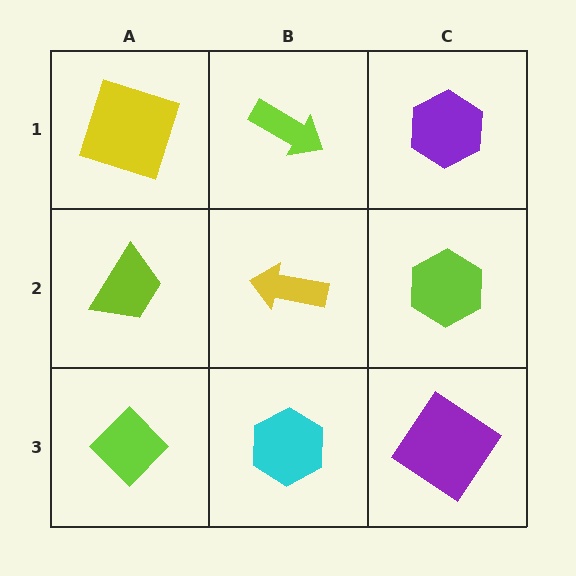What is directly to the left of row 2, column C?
A yellow arrow.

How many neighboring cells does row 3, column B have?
3.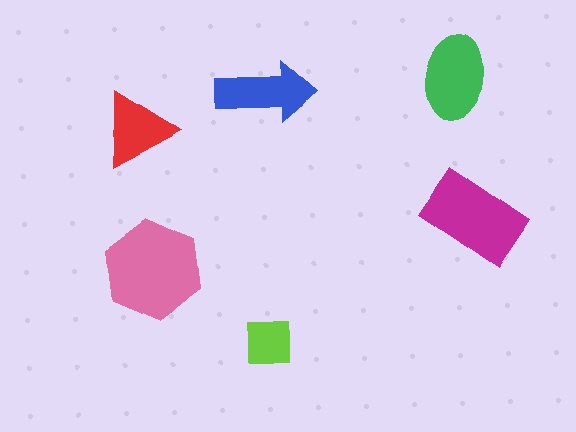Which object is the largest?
The pink hexagon.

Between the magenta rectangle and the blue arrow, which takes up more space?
The magenta rectangle.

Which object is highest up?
The green ellipse is topmost.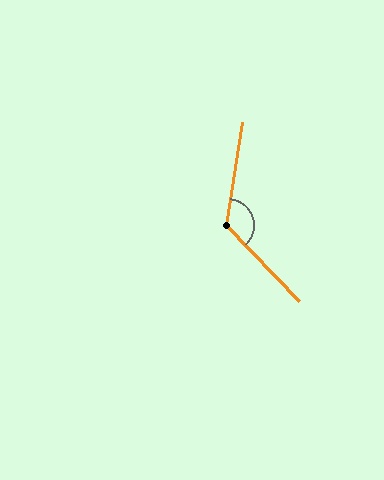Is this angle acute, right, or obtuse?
It is obtuse.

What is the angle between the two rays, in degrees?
Approximately 127 degrees.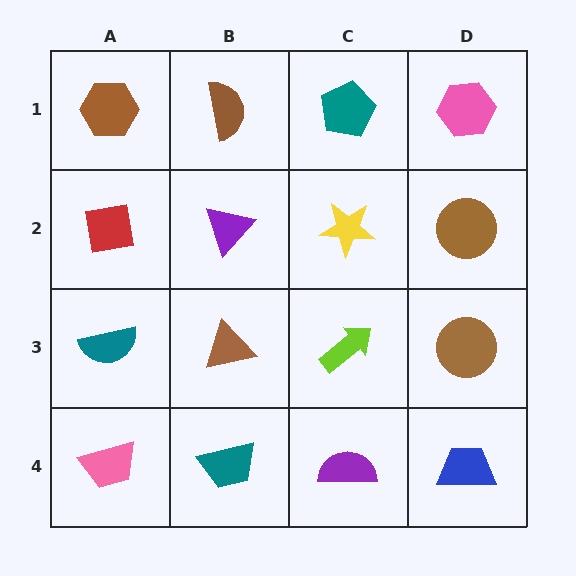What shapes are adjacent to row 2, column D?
A pink hexagon (row 1, column D), a brown circle (row 3, column D), a yellow star (row 2, column C).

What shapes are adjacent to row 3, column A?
A red square (row 2, column A), a pink trapezoid (row 4, column A), a brown triangle (row 3, column B).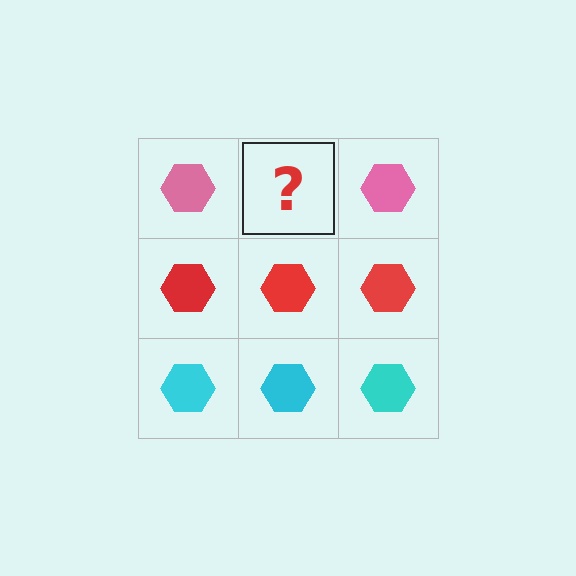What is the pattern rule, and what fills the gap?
The rule is that each row has a consistent color. The gap should be filled with a pink hexagon.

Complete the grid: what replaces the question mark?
The question mark should be replaced with a pink hexagon.